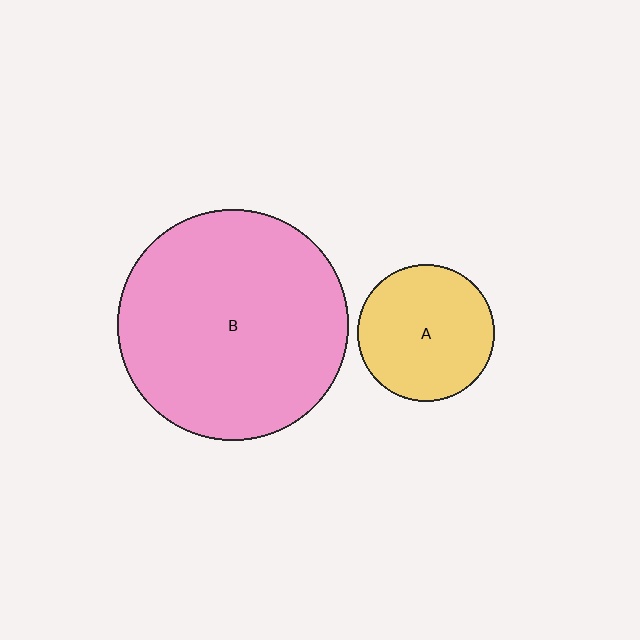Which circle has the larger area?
Circle B (pink).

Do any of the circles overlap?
No, none of the circles overlap.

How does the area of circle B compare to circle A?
Approximately 2.8 times.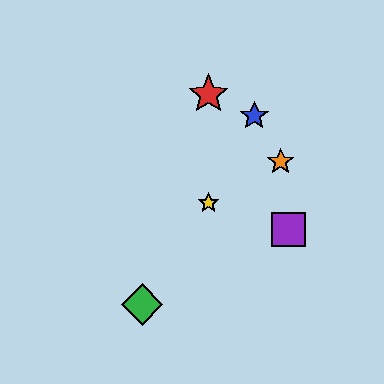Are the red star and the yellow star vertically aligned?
Yes, both are at x≈208.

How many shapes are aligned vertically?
2 shapes (the red star, the yellow star) are aligned vertically.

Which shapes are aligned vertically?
The red star, the yellow star are aligned vertically.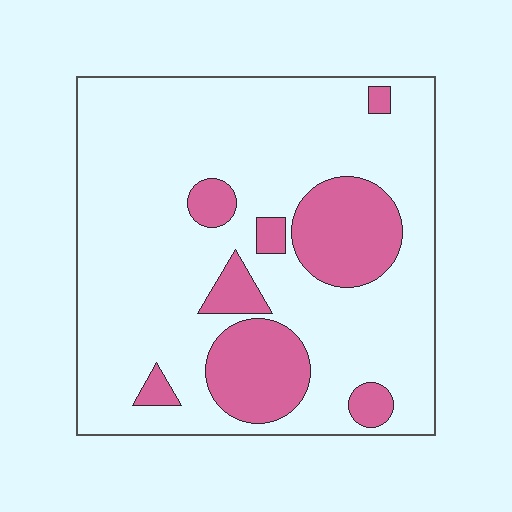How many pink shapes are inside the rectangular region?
8.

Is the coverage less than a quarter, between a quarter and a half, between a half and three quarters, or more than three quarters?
Less than a quarter.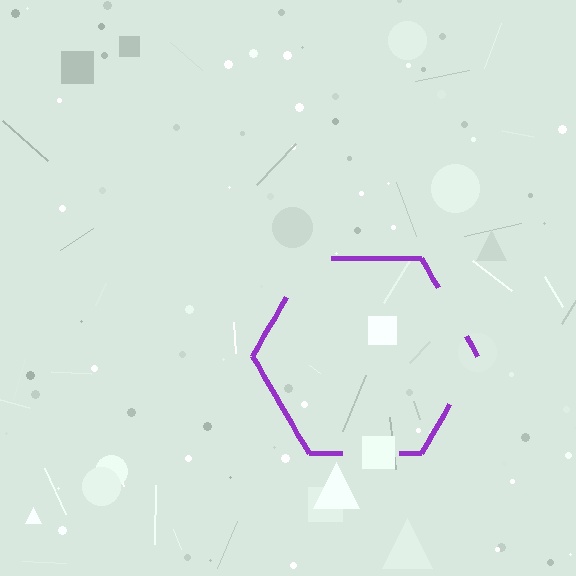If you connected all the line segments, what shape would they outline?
They would outline a hexagon.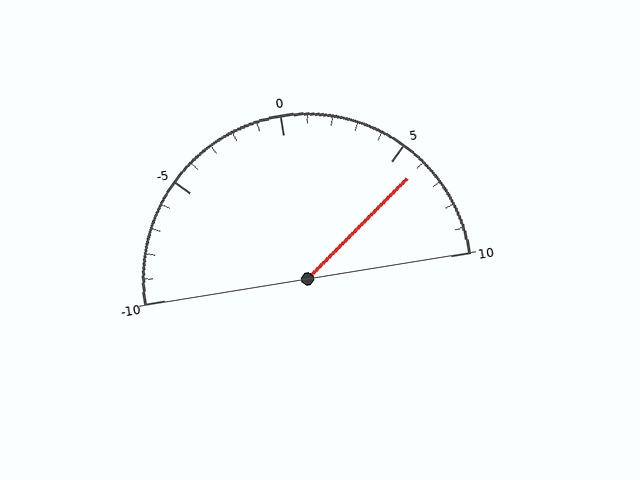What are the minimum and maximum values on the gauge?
The gauge ranges from -10 to 10.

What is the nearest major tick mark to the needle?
The nearest major tick mark is 5.